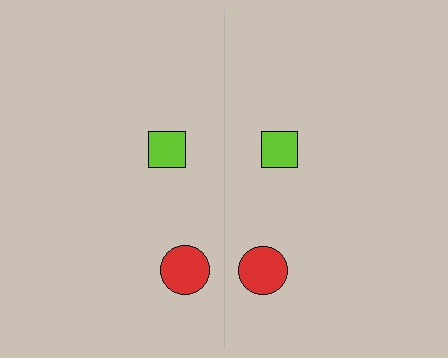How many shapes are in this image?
There are 4 shapes in this image.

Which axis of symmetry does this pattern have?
The pattern has a vertical axis of symmetry running through the center of the image.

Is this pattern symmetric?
Yes, this pattern has bilateral (reflection) symmetry.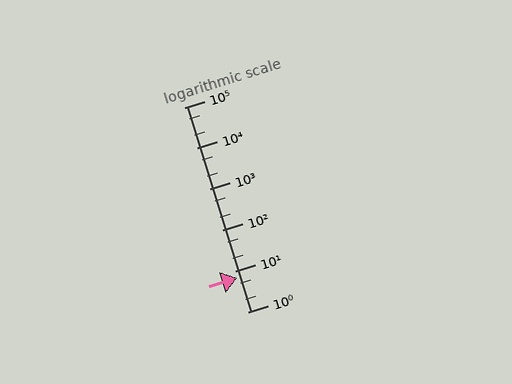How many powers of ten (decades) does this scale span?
The scale spans 5 decades, from 1 to 100000.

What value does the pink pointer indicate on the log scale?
The pointer indicates approximately 6.7.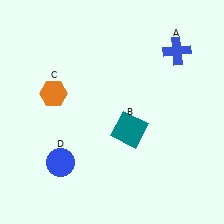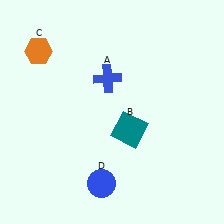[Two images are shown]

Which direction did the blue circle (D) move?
The blue circle (D) moved right.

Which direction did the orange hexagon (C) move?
The orange hexagon (C) moved up.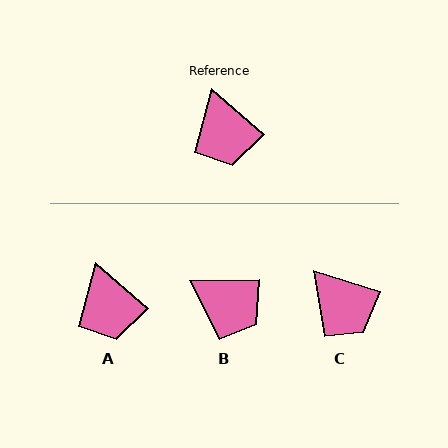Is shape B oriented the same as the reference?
No, it is off by about 41 degrees.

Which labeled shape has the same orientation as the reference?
A.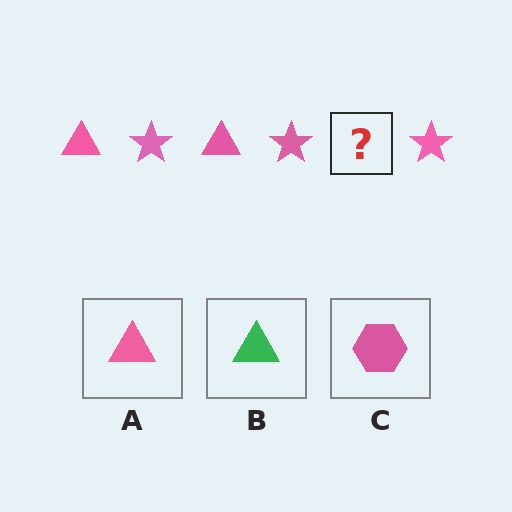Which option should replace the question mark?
Option A.